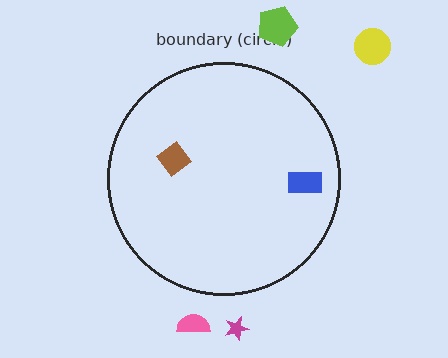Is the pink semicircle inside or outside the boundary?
Outside.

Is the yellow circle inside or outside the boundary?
Outside.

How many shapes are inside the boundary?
2 inside, 4 outside.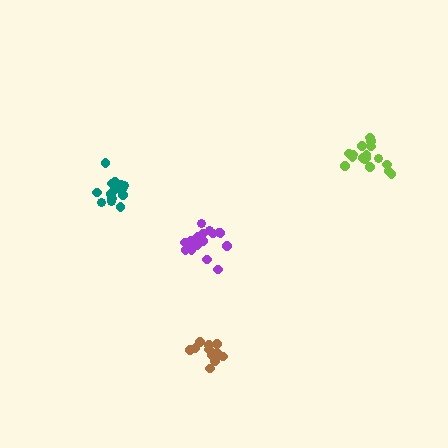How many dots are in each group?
Group 1: 12 dots, Group 2: 17 dots, Group 3: 17 dots, Group 4: 16 dots (62 total).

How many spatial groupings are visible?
There are 4 spatial groupings.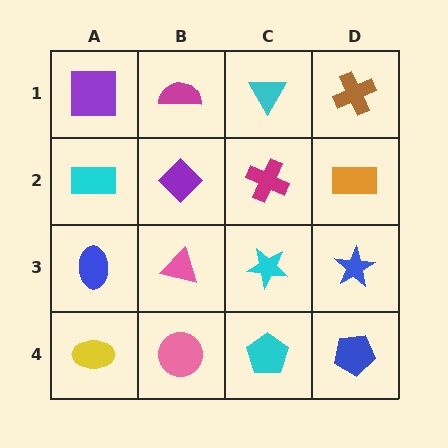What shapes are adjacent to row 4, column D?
A blue star (row 3, column D), a cyan pentagon (row 4, column C).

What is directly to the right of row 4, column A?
A pink circle.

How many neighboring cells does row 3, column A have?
3.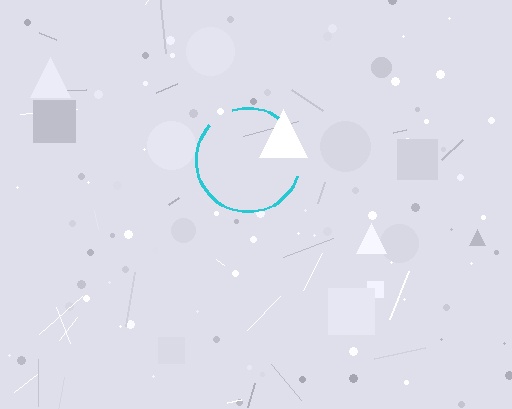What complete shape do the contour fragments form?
The contour fragments form a circle.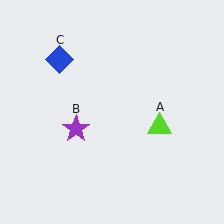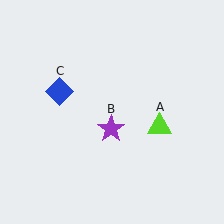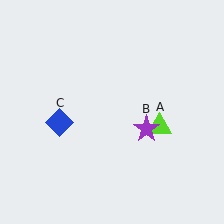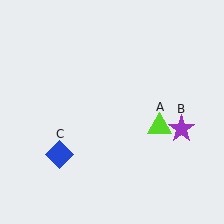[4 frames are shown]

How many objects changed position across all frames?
2 objects changed position: purple star (object B), blue diamond (object C).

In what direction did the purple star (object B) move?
The purple star (object B) moved right.